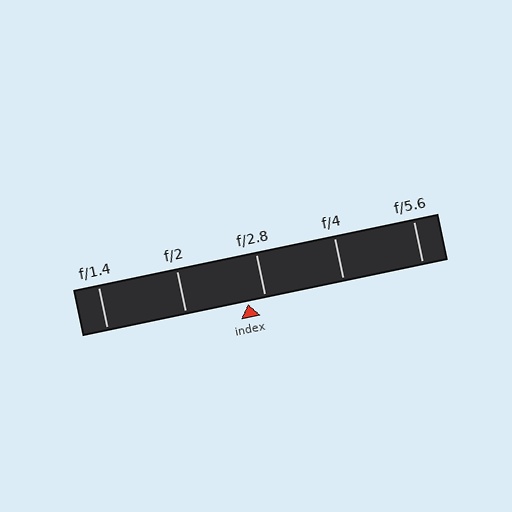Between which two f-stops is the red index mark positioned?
The index mark is between f/2 and f/2.8.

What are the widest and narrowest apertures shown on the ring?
The widest aperture shown is f/1.4 and the narrowest is f/5.6.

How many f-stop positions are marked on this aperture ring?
There are 5 f-stop positions marked.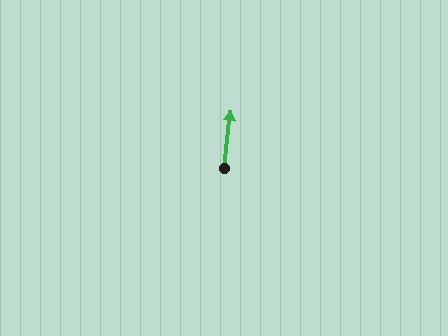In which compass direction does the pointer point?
North.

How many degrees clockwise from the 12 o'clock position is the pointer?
Approximately 6 degrees.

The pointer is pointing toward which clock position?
Roughly 12 o'clock.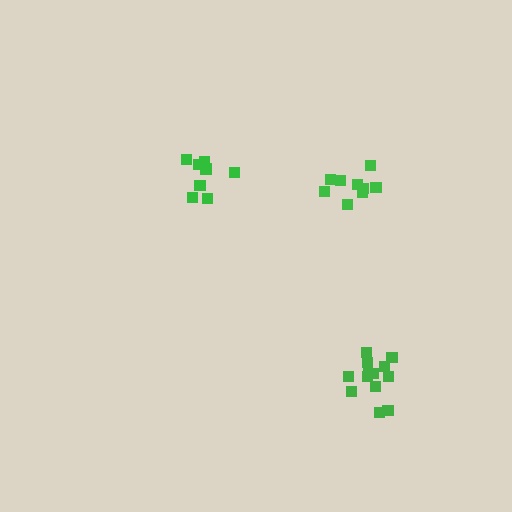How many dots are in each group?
Group 1: 9 dots, Group 2: 13 dots, Group 3: 8 dots (30 total).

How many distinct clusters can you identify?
There are 3 distinct clusters.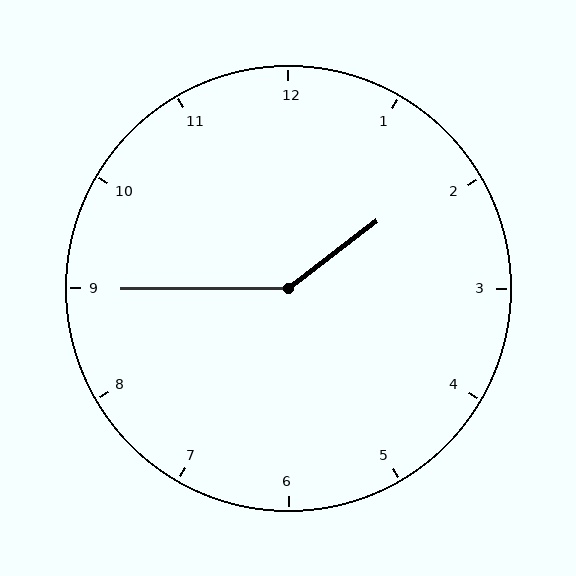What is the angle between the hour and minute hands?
Approximately 142 degrees.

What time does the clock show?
1:45.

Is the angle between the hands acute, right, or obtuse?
It is obtuse.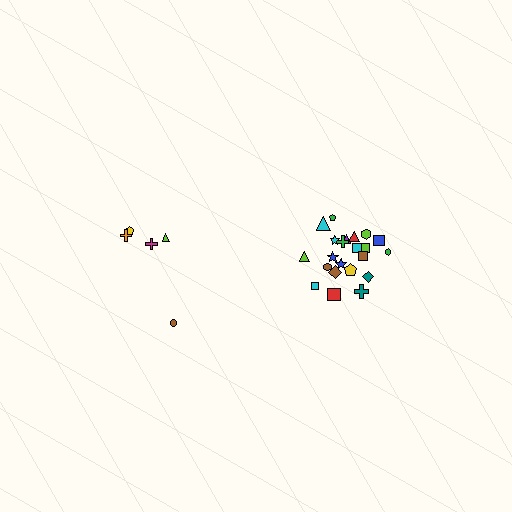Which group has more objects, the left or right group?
The right group.